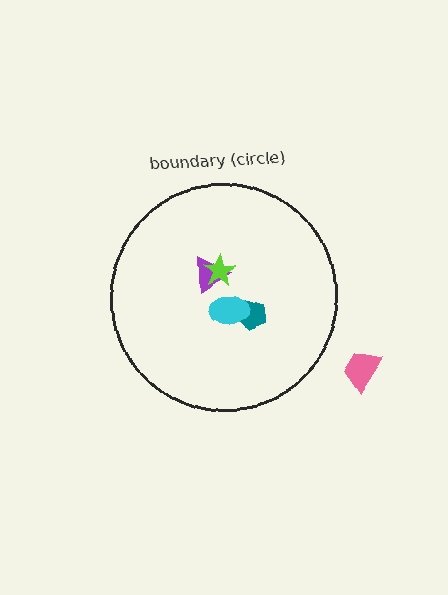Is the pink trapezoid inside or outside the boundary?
Outside.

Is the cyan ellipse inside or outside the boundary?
Inside.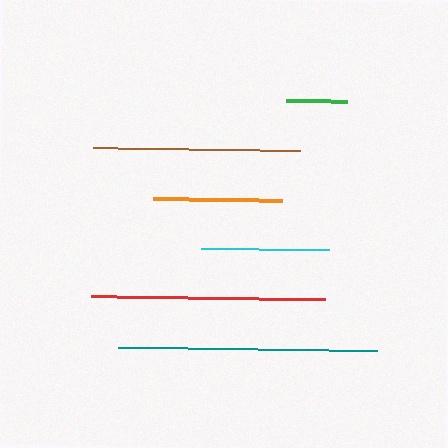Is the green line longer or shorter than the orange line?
The orange line is longer than the green line.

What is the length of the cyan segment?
The cyan segment is approximately 128 pixels long.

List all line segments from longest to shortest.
From longest to shortest: teal, red, brown, orange, cyan, green.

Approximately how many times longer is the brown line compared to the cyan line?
The brown line is approximately 1.6 times the length of the cyan line.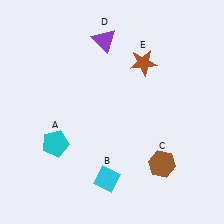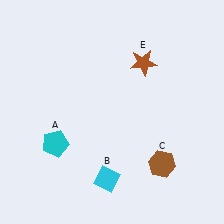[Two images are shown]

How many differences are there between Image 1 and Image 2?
There is 1 difference between the two images.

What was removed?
The purple triangle (D) was removed in Image 2.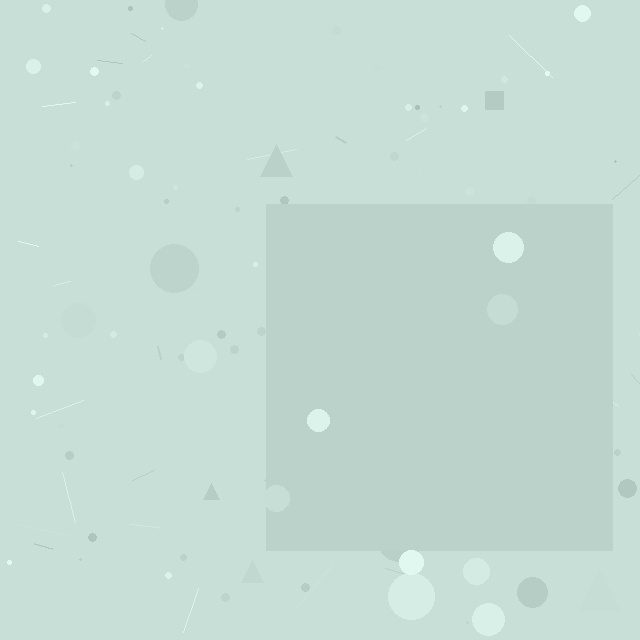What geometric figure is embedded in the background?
A square is embedded in the background.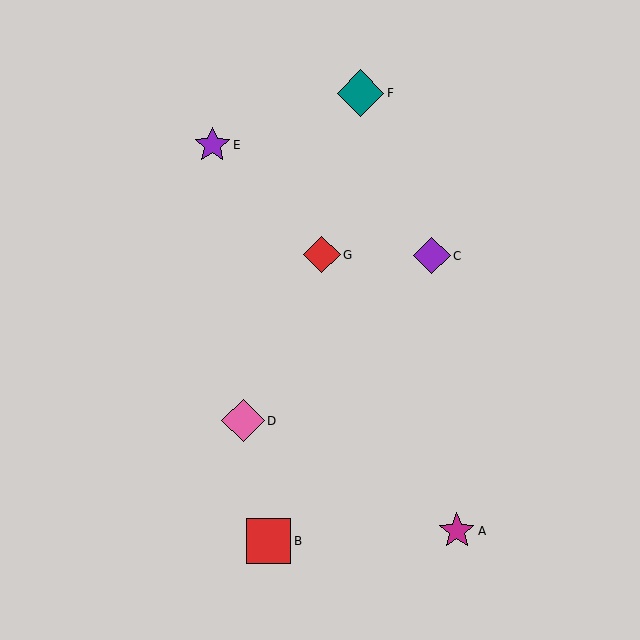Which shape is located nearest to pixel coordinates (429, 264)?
The purple diamond (labeled C) at (432, 256) is nearest to that location.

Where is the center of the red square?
The center of the red square is at (269, 541).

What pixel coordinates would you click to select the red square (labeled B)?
Click at (269, 541) to select the red square B.